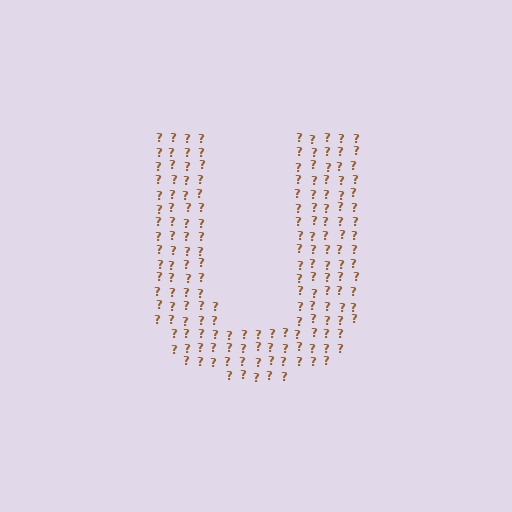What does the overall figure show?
The overall figure shows the letter U.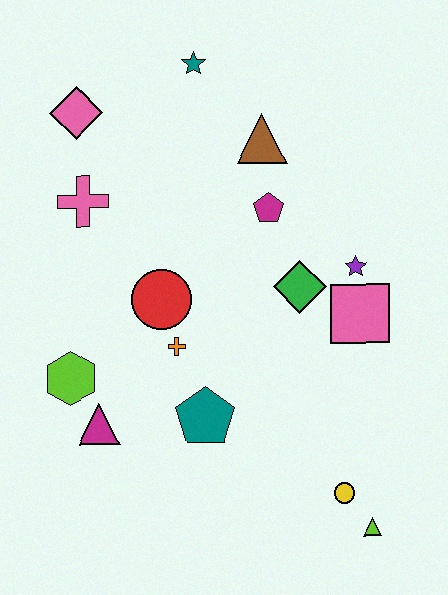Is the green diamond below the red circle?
No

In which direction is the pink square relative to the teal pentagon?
The pink square is to the right of the teal pentagon.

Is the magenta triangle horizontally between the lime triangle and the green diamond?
No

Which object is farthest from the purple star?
The pink diamond is farthest from the purple star.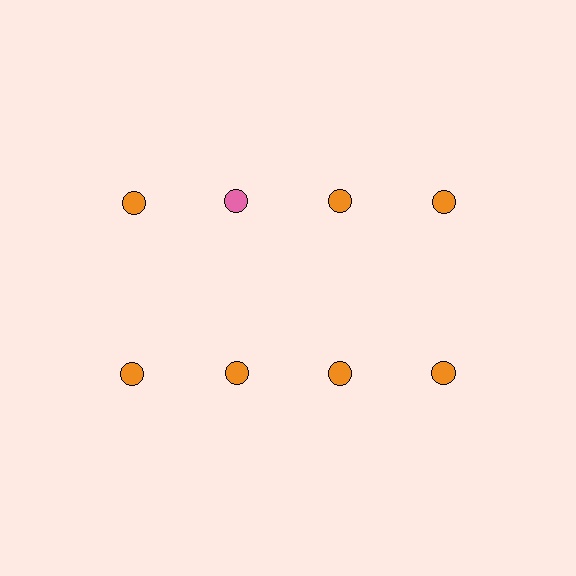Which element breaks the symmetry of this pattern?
The pink circle in the top row, second from left column breaks the symmetry. All other shapes are orange circles.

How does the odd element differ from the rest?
It has a different color: pink instead of orange.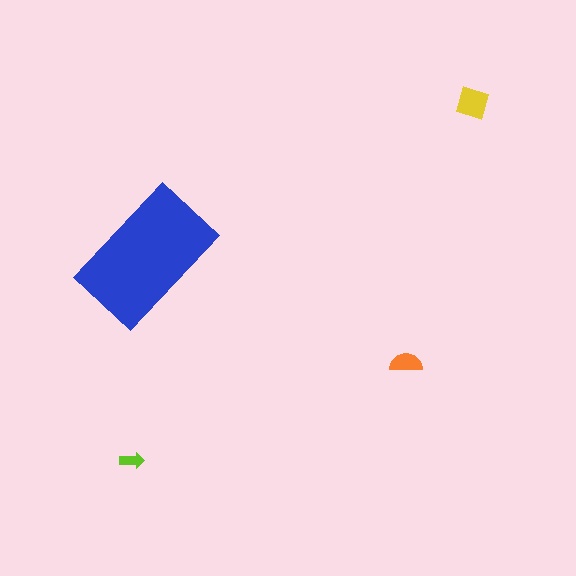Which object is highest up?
The yellow square is topmost.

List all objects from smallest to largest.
The lime arrow, the orange semicircle, the yellow square, the blue rectangle.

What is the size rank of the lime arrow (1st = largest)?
4th.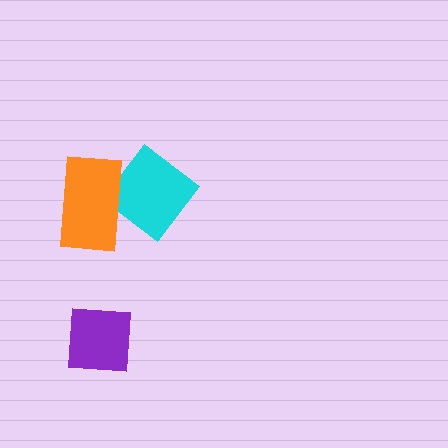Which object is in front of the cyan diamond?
The orange rectangle is in front of the cyan diamond.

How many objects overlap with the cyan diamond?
1 object overlaps with the cyan diamond.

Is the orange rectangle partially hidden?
No, no other shape covers it.